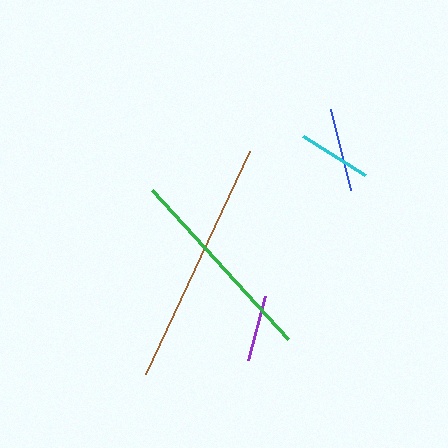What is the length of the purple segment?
The purple segment is approximately 67 pixels long.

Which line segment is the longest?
The brown line is the longest at approximately 246 pixels.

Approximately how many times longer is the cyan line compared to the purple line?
The cyan line is approximately 1.1 times the length of the purple line.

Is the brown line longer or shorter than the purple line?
The brown line is longer than the purple line.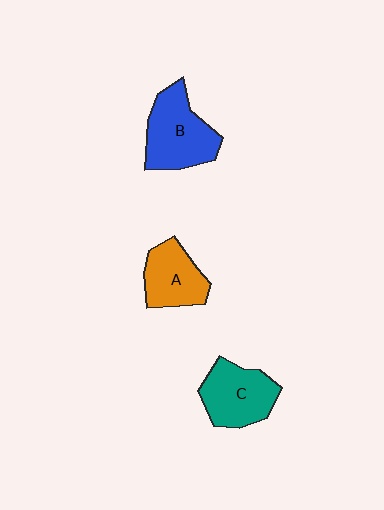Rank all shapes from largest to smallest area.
From largest to smallest: B (blue), C (teal), A (orange).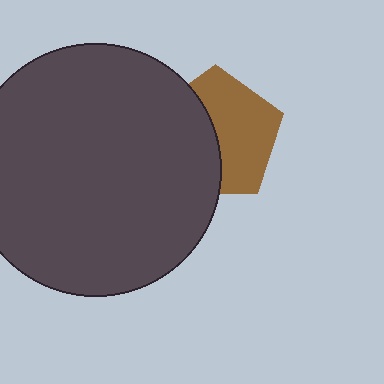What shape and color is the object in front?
The object in front is a dark gray circle.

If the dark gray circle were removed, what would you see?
You would see the complete brown pentagon.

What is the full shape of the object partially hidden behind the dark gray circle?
The partially hidden object is a brown pentagon.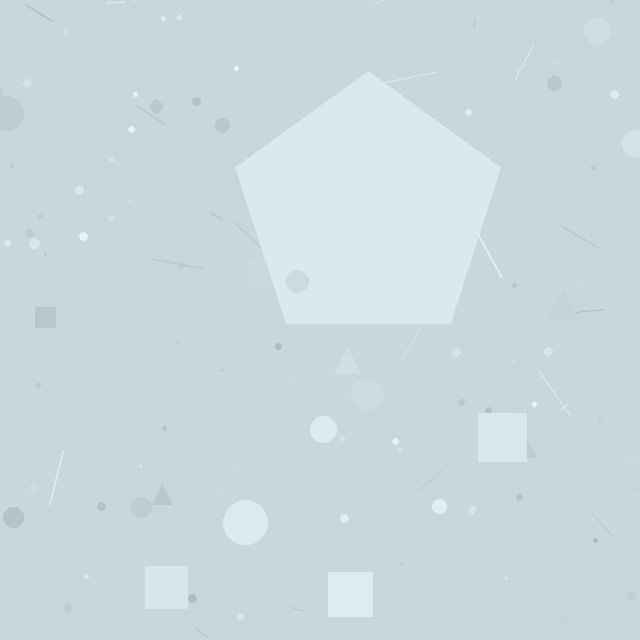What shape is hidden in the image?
A pentagon is hidden in the image.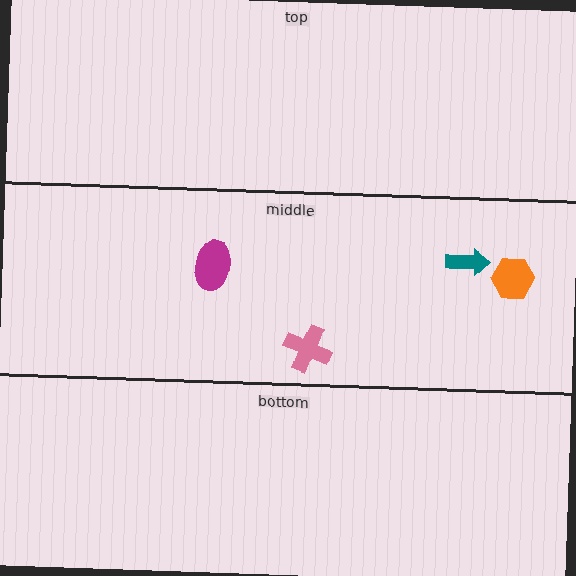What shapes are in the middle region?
The teal arrow, the pink cross, the magenta ellipse, the orange hexagon.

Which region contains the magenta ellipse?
The middle region.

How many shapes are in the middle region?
4.